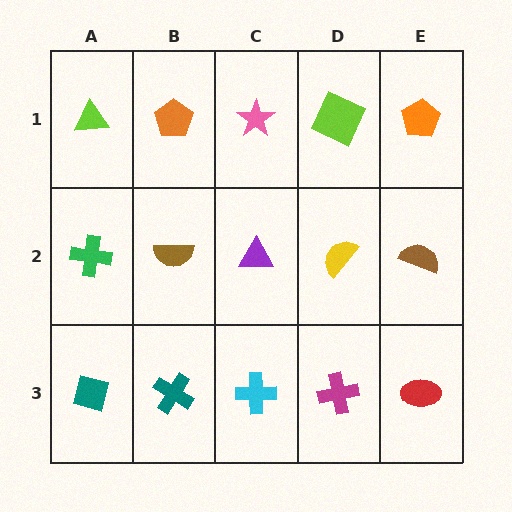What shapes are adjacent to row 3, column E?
A brown semicircle (row 2, column E), a magenta cross (row 3, column D).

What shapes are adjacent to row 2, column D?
A lime square (row 1, column D), a magenta cross (row 3, column D), a purple triangle (row 2, column C), a brown semicircle (row 2, column E).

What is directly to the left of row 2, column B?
A green cross.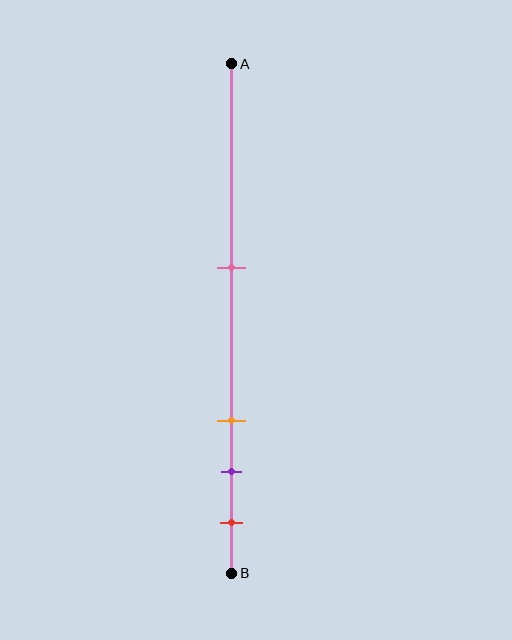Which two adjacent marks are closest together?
The purple and red marks are the closest adjacent pair.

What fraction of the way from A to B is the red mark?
The red mark is approximately 90% (0.9) of the way from A to B.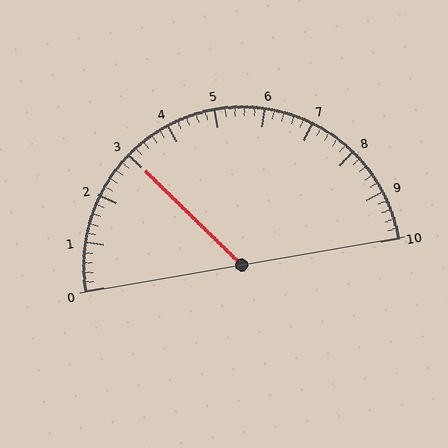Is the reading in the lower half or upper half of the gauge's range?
The reading is in the lower half of the range (0 to 10).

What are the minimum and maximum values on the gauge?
The gauge ranges from 0 to 10.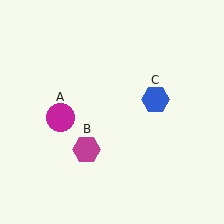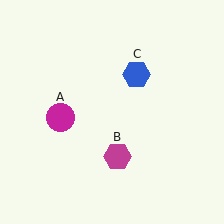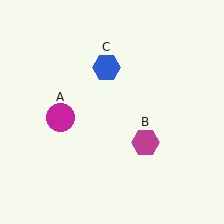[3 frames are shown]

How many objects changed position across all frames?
2 objects changed position: magenta hexagon (object B), blue hexagon (object C).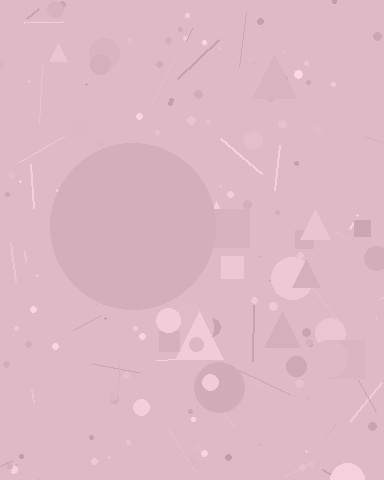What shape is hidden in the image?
A circle is hidden in the image.